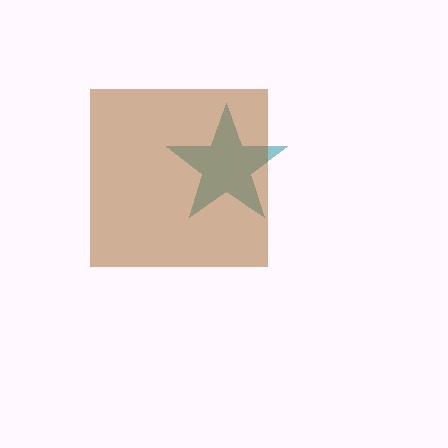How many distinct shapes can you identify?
There are 2 distinct shapes: a teal star, a brown square.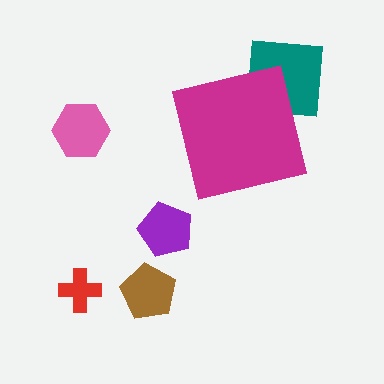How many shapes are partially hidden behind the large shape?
1 shape is partially hidden.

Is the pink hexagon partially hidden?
No, the pink hexagon is fully visible.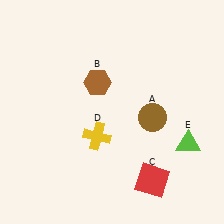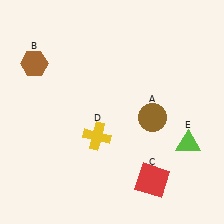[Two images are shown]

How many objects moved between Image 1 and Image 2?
1 object moved between the two images.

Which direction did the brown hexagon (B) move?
The brown hexagon (B) moved left.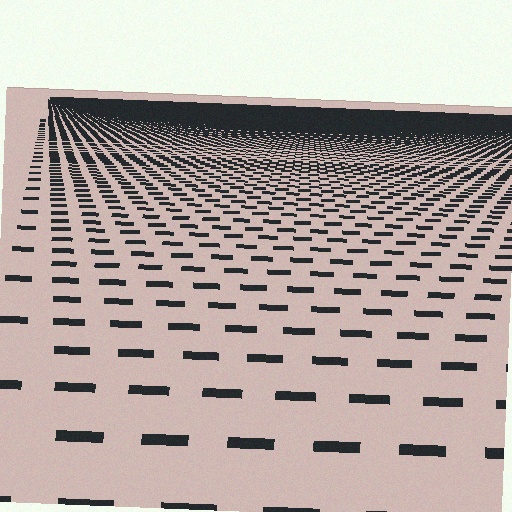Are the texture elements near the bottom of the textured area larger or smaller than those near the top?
Larger. Near the bottom, elements are closer to the viewer and appear at a bigger on-screen size.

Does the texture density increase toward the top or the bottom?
Density increases toward the top.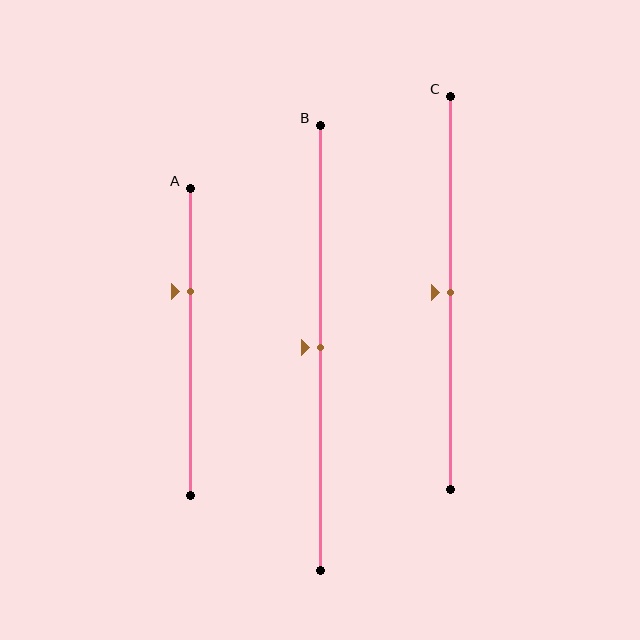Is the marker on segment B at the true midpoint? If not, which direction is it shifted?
Yes, the marker on segment B is at the true midpoint.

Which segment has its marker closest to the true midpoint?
Segment B has its marker closest to the true midpoint.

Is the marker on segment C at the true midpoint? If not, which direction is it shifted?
Yes, the marker on segment C is at the true midpoint.